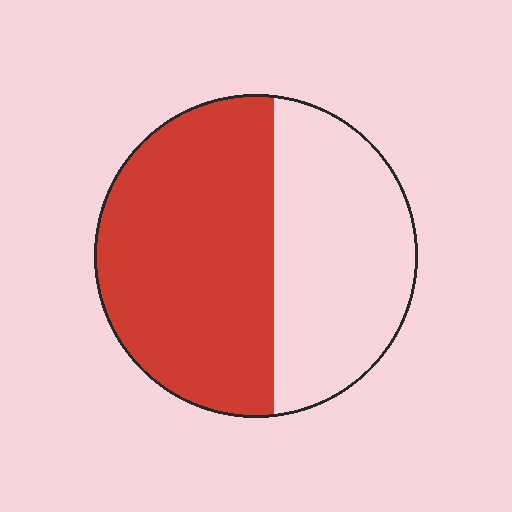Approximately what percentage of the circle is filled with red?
Approximately 55%.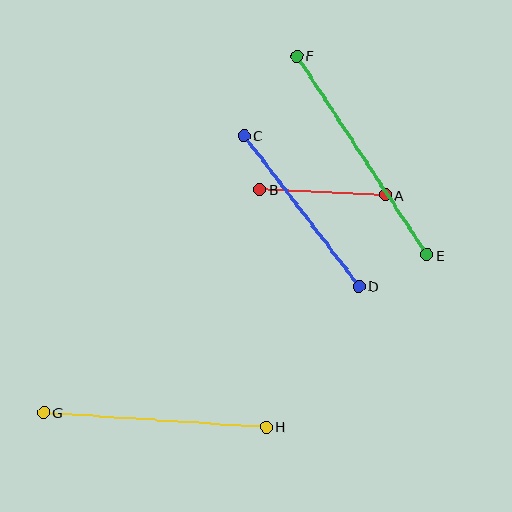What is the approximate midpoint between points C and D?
The midpoint is at approximately (301, 211) pixels.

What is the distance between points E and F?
The distance is approximately 238 pixels.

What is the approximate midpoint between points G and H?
The midpoint is at approximately (155, 420) pixels.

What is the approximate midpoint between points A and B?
The midpoint is at approximately (323, 192) pixels.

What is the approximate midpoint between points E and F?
The midpoint is at approximately (362, 156) pixels.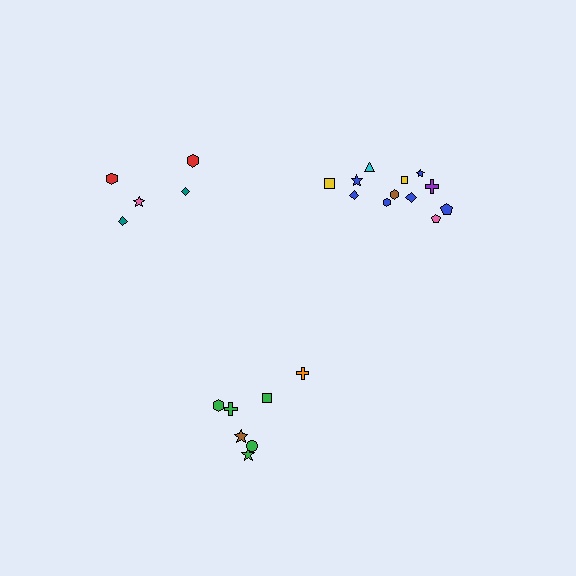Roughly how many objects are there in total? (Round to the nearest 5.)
Roughly 25 objects in total.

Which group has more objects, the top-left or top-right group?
The top-right group.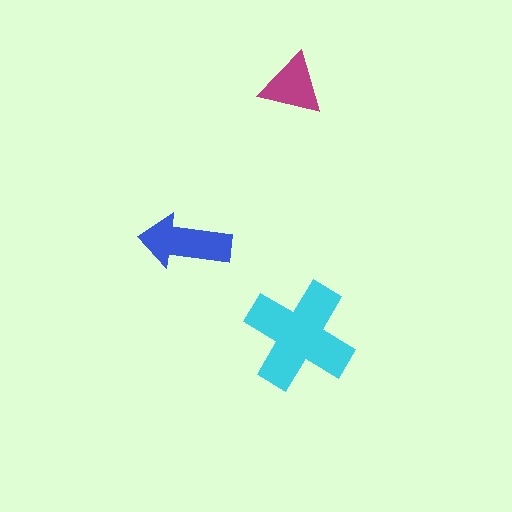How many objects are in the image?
There are 3 objects in the image.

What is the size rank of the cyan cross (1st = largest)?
1st.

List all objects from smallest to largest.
The magenta triangle, the blue arrow, the cyan cross.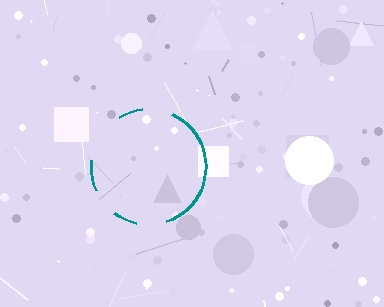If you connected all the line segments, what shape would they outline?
They would outline a circle.